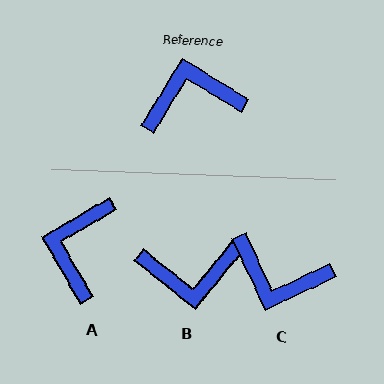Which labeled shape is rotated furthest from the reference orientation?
B, about 173 degrees away.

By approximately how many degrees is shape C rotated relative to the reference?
Approximately 147 degrees counter-clockwise.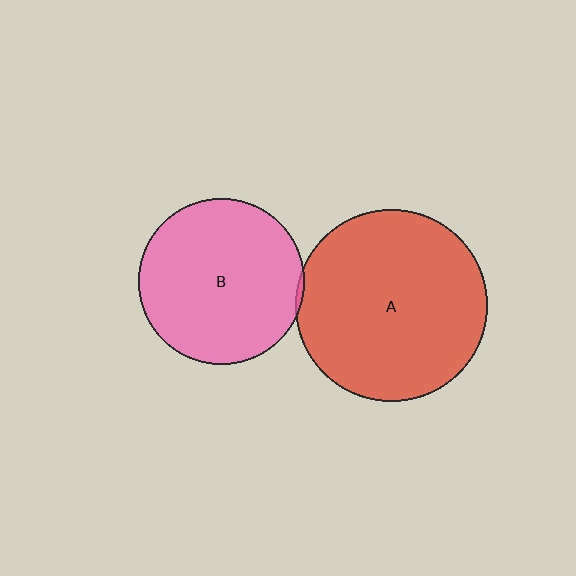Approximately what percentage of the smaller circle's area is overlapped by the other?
Approximately 5%.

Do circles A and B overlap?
Yes.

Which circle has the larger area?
Circle A (red).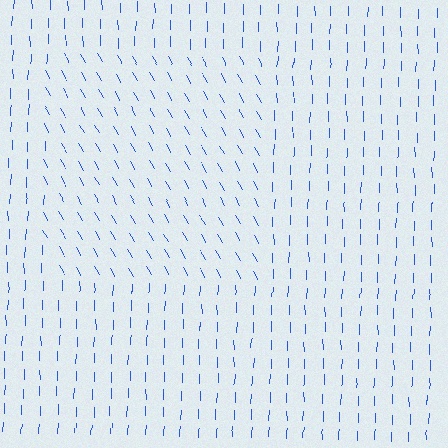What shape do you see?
I see a rectangle.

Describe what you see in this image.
The image is filled with small blue line segments. A rectangle region in the image has lines oriented differently from the surrounding lines, creating a visible texture boundary.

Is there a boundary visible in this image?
Yes, there is a texture boundary formed by a change in line orientation.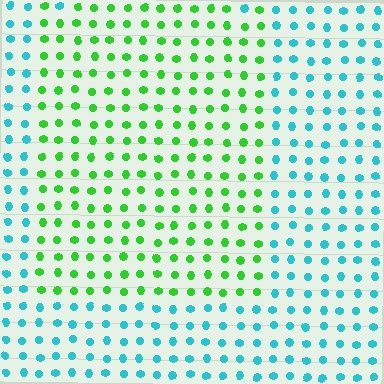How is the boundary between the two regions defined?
The boundary is defined purely by a slight shift in hue (about 65 degrees). Spacing, size, and orientation are identical on both sides.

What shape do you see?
I see a rectangle.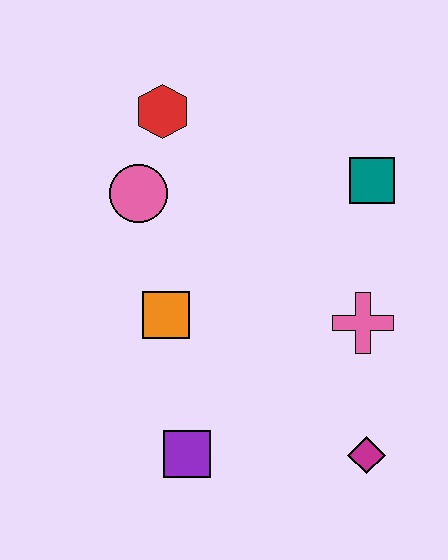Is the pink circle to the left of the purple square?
Yes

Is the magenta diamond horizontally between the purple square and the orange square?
No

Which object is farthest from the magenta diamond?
The red hexagon is farthest from the magenta diamond.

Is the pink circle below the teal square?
Yes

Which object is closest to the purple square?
The orange square is closest to the purple square.